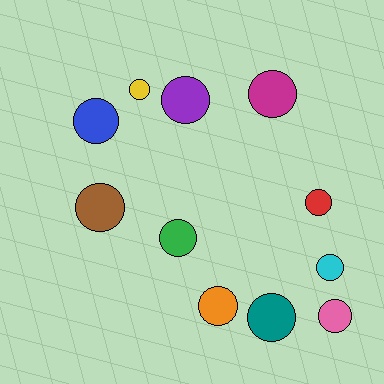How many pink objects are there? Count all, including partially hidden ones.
There is 1 pink object.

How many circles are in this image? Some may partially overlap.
There are 11 circles.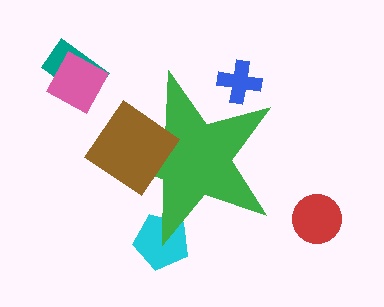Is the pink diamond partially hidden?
No, the pink diamond is fully visible.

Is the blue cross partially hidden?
Yes, the blue cross is partially hidden behind the green star.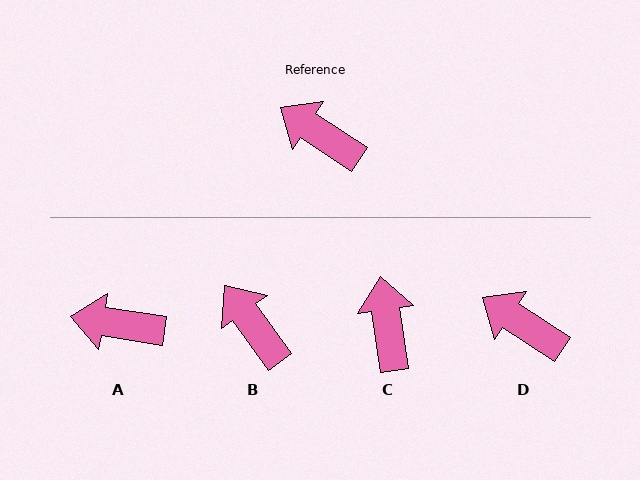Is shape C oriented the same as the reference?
No, it is off by about 48 degrees.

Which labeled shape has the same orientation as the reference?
D.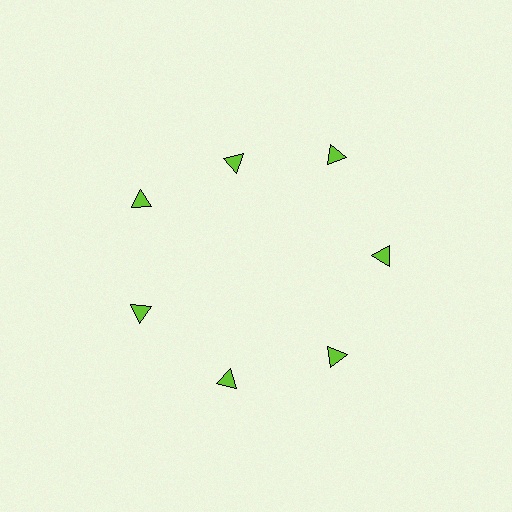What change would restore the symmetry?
The symmetry would be restored by moving it outward, back onto the ring so that all 7 triangles sit at equal angles and equal distance from the center.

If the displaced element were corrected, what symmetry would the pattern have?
It would have 7-fold rotational symmetry — the pattern would map onto itself every 51 degrees.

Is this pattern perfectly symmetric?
No. The 7 lime triangles are arranged in a ring, but one element near the 12 o'clock position is pulled inward toward the center, breaking the 7-fold rotational symmetry.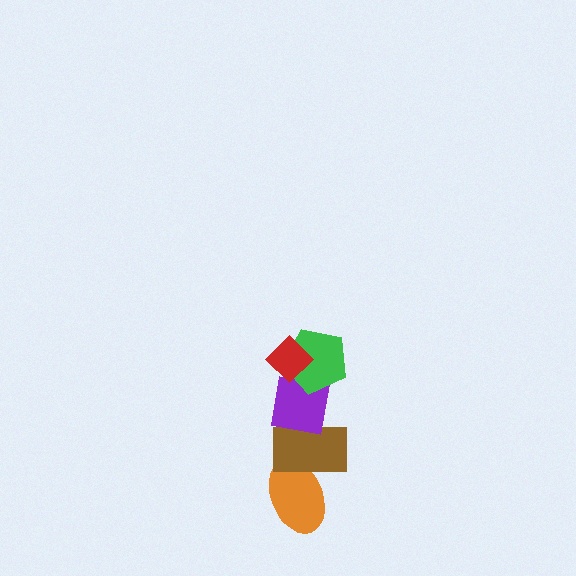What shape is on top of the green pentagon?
The red diamond is on top of the green pentagon.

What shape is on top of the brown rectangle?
The purple square is on top of the brown rectangle.